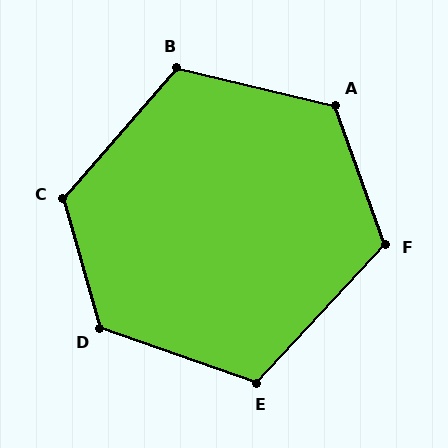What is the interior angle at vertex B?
Approximately 118 degrees (obtuse).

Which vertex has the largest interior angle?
D, at approximately 125 degrees.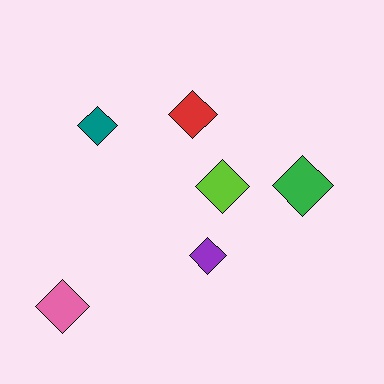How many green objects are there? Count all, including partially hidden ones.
There is 1 green object.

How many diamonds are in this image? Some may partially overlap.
There are 6 diamonds.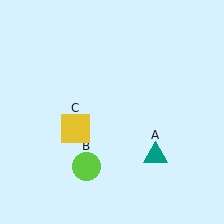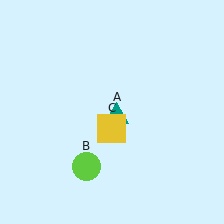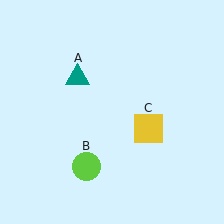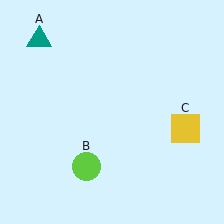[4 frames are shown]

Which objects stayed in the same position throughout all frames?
Lime circle (object B) remained stationary.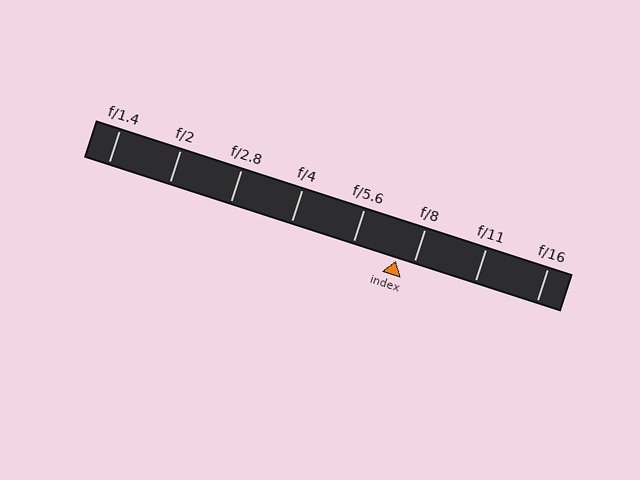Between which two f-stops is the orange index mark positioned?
The index mark is between f/5.6 and f/8.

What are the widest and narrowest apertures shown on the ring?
The widest aperture shown is f/1.4 and the narrowest is f/16.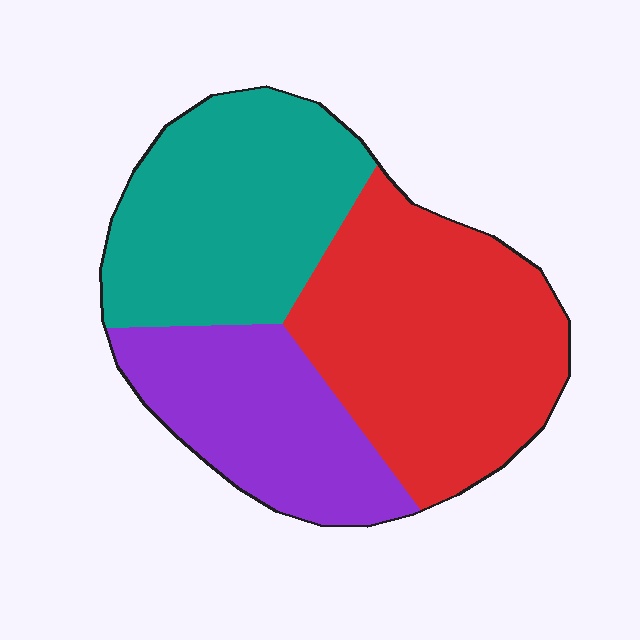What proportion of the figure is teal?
Teal covers around 35% of the figure.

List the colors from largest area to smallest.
From largest to smallest: red, teal, purple.